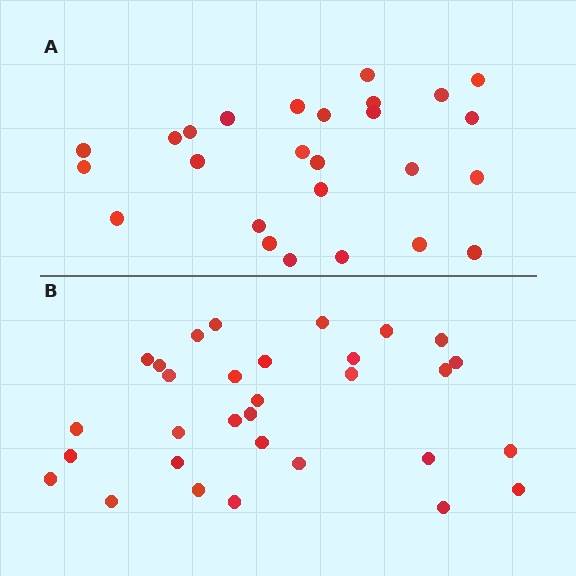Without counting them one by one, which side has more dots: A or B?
Region B (the bottom region) has more dots.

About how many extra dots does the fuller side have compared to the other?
Region B has about 5 more dots than region A.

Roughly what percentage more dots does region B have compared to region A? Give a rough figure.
About 20% more.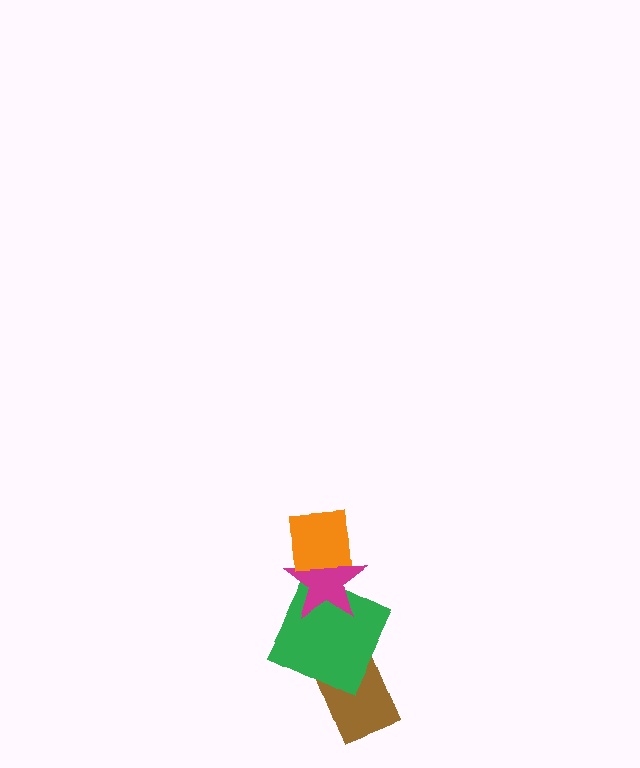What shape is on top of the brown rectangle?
The green square is on top of the brown rectangle.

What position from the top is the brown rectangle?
The brown rectangle is 4th from the top.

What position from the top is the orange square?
The orange square is 1st from the top.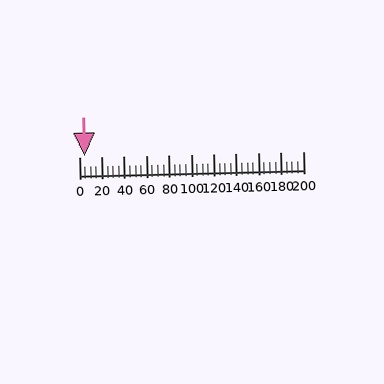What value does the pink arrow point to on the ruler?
The pink arrow points to approximately 5.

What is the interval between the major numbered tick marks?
The major tick marks are spaced 20 units apart.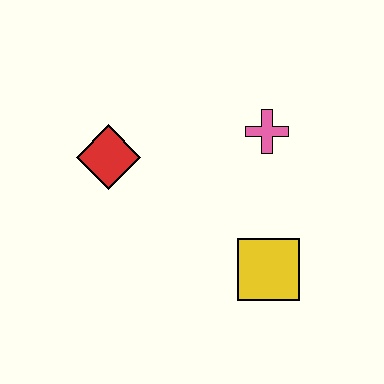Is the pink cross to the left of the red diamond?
No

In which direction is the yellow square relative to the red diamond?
The yellow square is to the right of the red diamond.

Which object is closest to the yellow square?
The pink cross is closest to the yellow square.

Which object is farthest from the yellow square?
The red diamond is farthest from the yellow square.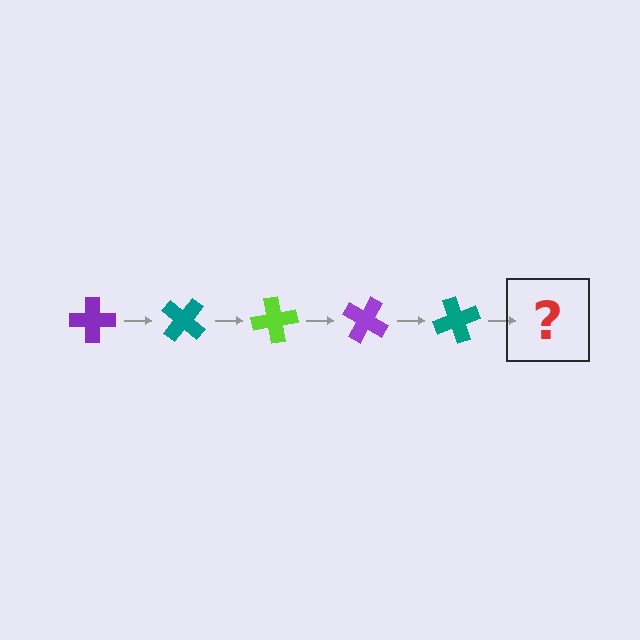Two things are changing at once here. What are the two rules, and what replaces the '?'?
The two rules are that it rotates 40 degrees each step and the color cycles through purple, teal, and lime. The '?' should be a lime cross, rotated 200 degrees from the start.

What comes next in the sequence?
The next element should be a lime cross, rotated 200 degrees from the start.